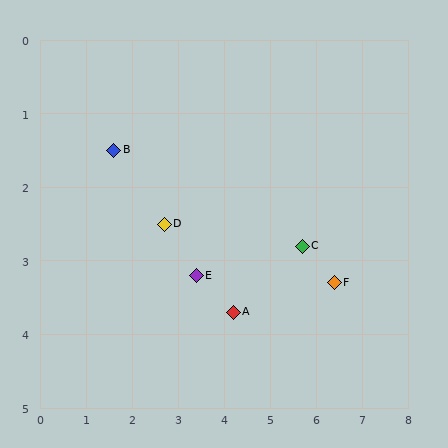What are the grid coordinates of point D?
Point D is at approximately (2.7, 2.5).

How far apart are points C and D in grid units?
Points C and D are about 3.0 grid units apart.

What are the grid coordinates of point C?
Point C is at approximately (5.7, 2.8).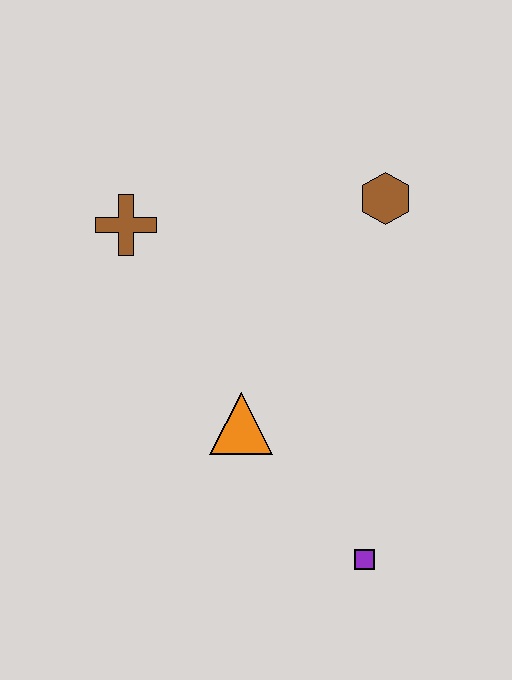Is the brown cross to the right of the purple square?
No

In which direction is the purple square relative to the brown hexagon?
The purple square is below the brown hexagon.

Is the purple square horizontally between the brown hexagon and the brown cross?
Yes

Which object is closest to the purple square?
The orange triangle is closest to the purple square.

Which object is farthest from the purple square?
The brown cross is farthest from the purple square.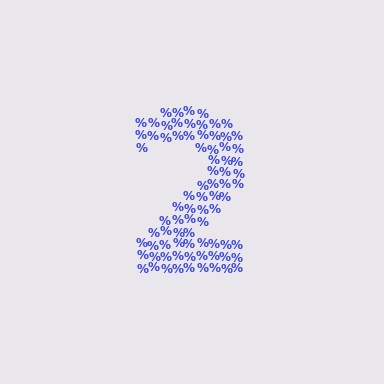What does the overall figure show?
The overall figure shows the digit 2.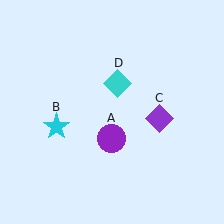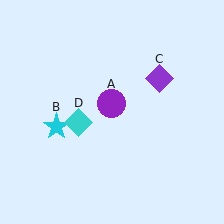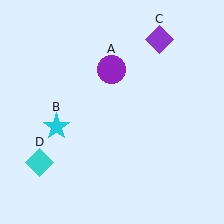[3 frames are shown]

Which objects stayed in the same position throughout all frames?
Cyan star (object B) remained stationary.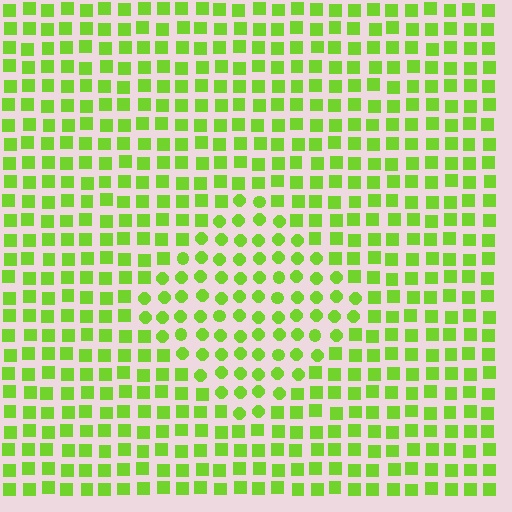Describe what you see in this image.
The image is filled with small lime elements arranged in a uniform grid. A diamond-shaped region contains circles, while the surrounding area contains squares. The boundary is defined purely by the change in element shape.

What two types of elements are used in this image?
The image uses circles inside the diamond region and squares outside it.